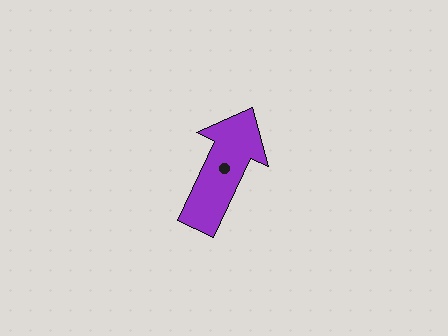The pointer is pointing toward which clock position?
Roughly 1 o'clock.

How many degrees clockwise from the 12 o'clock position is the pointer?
Approximately 25 degrees.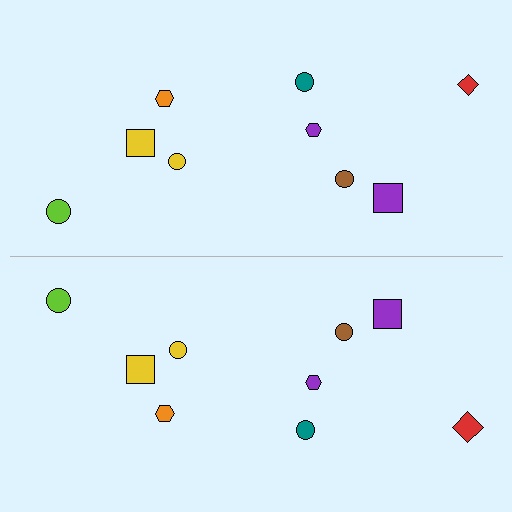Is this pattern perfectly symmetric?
No, the pattern is not perfectly symmetric. The red diamond on the bottom side has a different size than its mirror counterpart.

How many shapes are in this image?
There are 18 shapes in this image.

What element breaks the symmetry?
The red diamond on the bottom side has a different size than its mirror counterpart.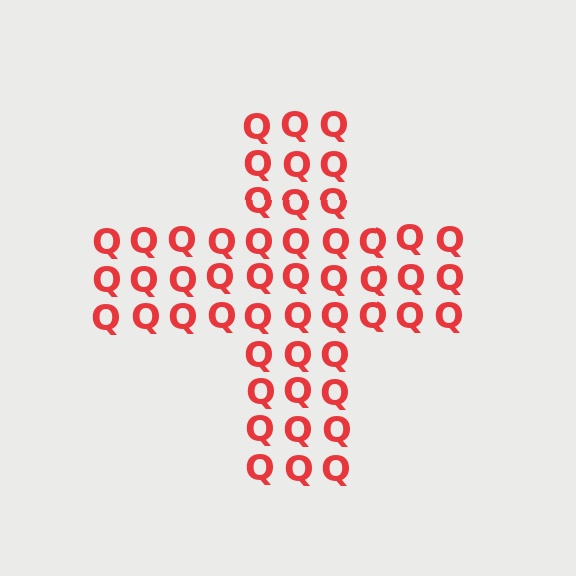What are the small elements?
The small elements are letter Q's.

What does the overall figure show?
The overall figure shows a cross.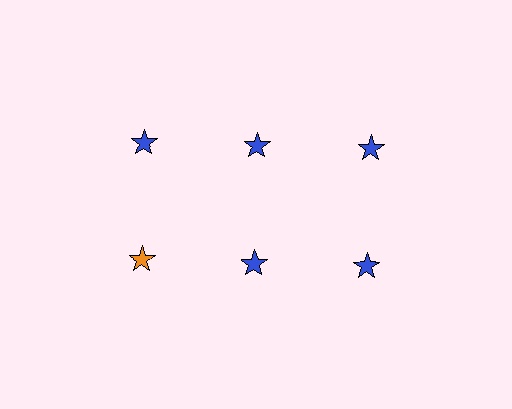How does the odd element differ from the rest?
It has a different color: orange instead of blue.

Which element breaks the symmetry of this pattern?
The orange star in the second row, leftmost column breaks the symmetry. All other shapes are blue stars.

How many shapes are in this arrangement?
There are 6 shapes arranged in a grid pattern.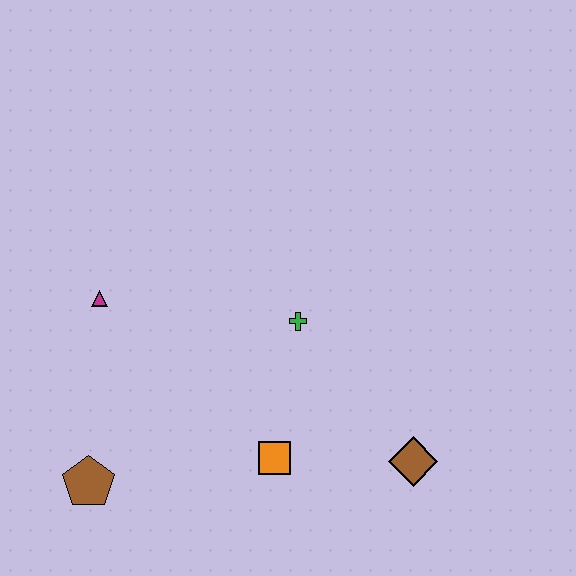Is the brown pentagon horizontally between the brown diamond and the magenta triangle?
No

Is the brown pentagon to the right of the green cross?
No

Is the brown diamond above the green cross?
No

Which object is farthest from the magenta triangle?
The brown diamond is farthest from the magenta triangle.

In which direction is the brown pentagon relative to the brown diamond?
The brown pentagon is to the left of the brown diamond.